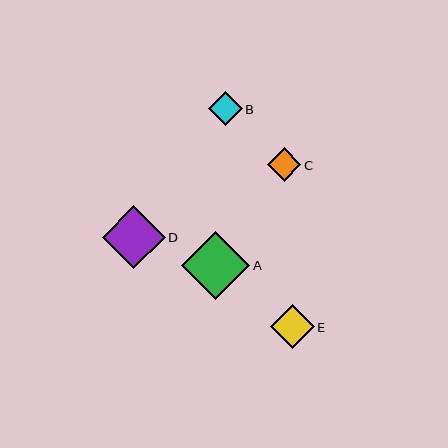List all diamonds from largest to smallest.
From largest to smallest: A, D, E, B, C.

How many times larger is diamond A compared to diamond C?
Diamond A is approximately 2.0 times the size of diamond C.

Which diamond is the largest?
Diamond A is the largest with a size of approximately 68 pixels.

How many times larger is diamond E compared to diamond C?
Diamond E is approximately 1.3 times the size of diamond C.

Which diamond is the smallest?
Diamond C is the smallest with a size of approximately 33 pixels.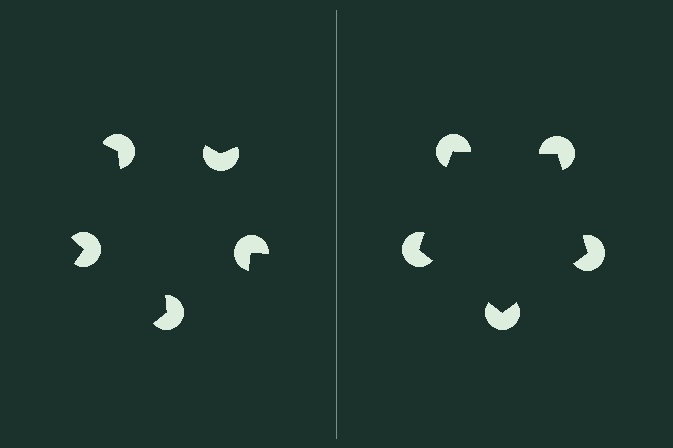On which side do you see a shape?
An illusory pentagon appears on the right side. On the left side the wedge cuts are rotated, so no coherent shape forms.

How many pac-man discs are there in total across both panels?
10 — 5 on each side.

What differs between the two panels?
The pac-man discs are positioned identically on both sides; only the wedge orientations differ. On the right they align to a pentagon; on the left they are misaligned.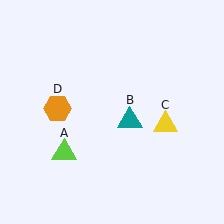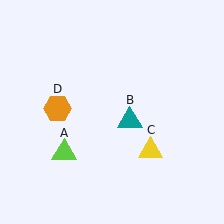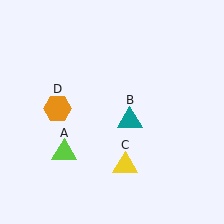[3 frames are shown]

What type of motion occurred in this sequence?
The yellow triangle (object C) rotated clockwise around the center of the scene.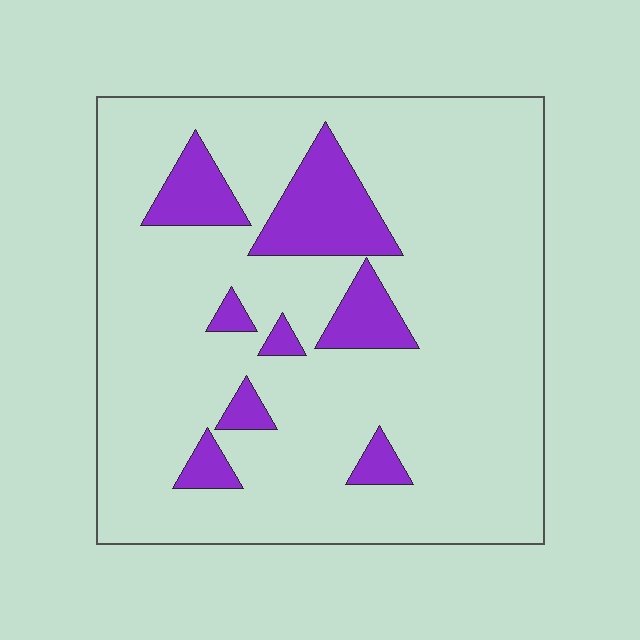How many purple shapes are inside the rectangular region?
8.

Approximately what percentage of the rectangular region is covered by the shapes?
Approximately 15%.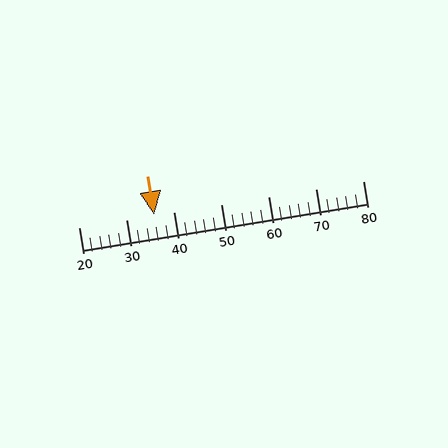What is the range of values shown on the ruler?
The ruler shows values from 20 to 80.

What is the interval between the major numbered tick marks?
The major tick marks are spaced 10 units apart.